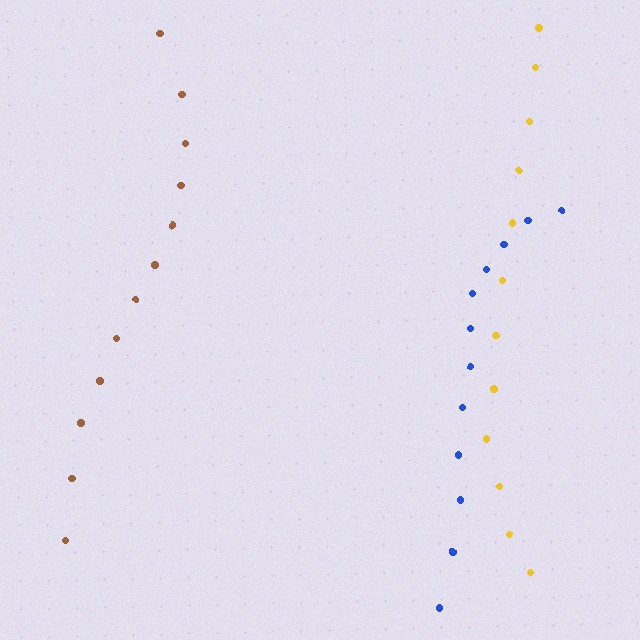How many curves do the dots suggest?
There are 3 distinct paths.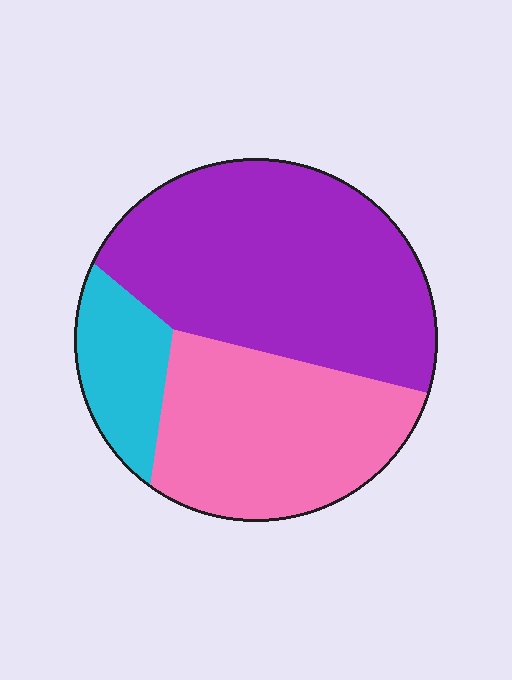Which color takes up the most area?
Purple, at roughly 50%.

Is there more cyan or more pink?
Pink.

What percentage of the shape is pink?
Pink takes up between a third and a half of the shape.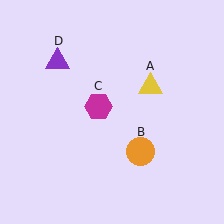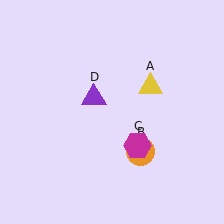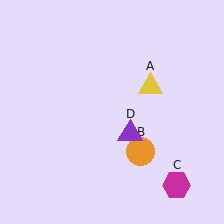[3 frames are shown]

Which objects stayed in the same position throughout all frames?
Yellow triangle (object A) and orange circle (object B) remained stationary.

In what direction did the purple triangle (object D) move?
The purple triangle (object D) moved down and to the right.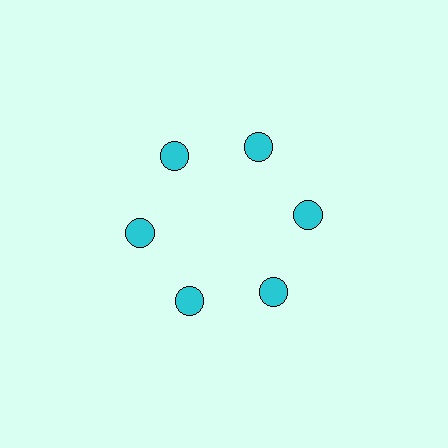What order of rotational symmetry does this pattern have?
This pattern has 6-fold rotational symmetry.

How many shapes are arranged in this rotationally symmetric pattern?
There are 6 shapes, arranged in 6 groups of 1.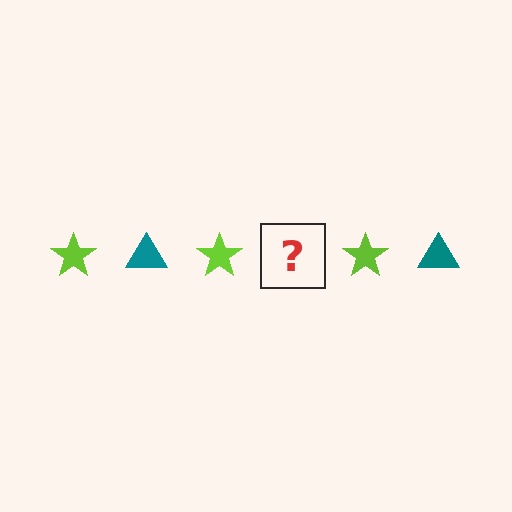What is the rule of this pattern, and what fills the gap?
The rule is that the pattern alternates between lime star and teal triangle. The gap should be filled with a teal triangle.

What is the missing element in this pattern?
The missing element is a teal triangle.